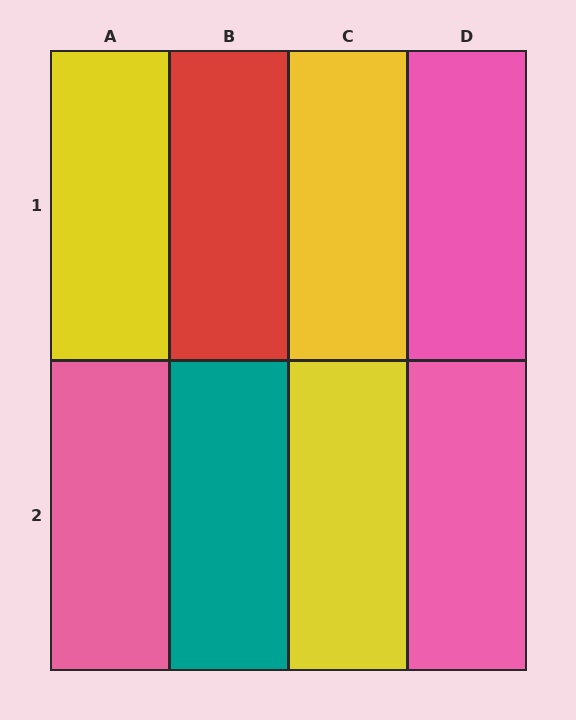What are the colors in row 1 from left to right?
Yellow, red, yellow, pink.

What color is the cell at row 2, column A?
Pink.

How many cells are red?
1 cell is red.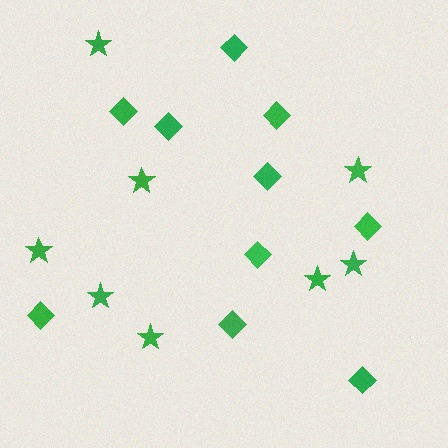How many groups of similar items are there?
There are 2 groups: one group of stars (8) and one group of diamonds (10).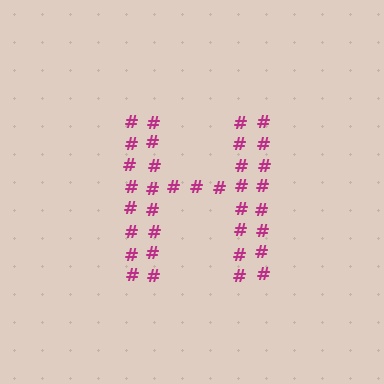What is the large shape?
The large shape is the letter H.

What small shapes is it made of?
It is made of small hash symbols.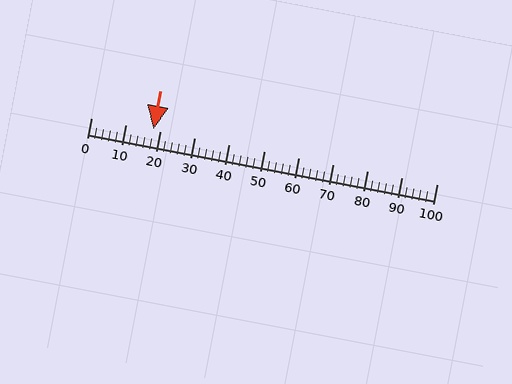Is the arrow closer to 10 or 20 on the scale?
The arrow is closer to 20.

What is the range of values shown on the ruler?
The ruler shows values from 0 to 100.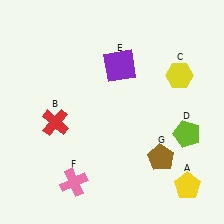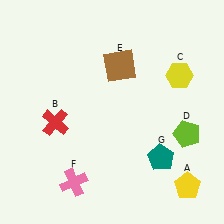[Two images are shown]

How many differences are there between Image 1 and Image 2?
There are 2 differences between the two images.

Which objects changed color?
E changed from purple to brown. G changed from brown to teal.